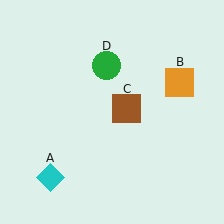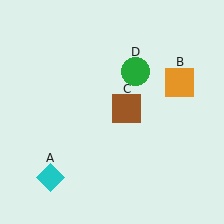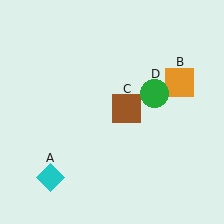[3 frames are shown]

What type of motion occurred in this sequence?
The green circle (object D) rotated clockwise around the center of the scene.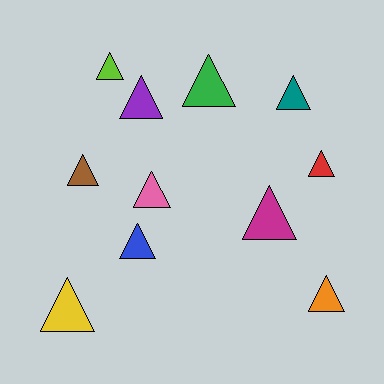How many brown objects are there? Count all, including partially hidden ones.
There is 1 brown object.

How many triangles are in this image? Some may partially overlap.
There are 11 triangles.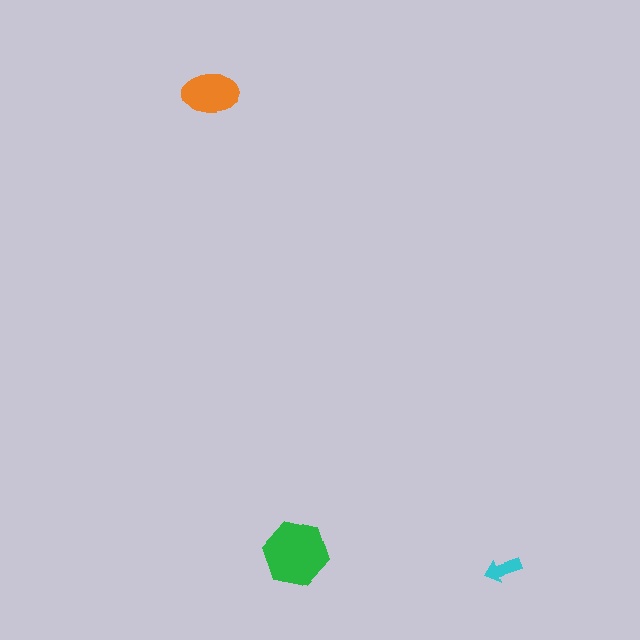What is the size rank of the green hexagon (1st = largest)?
1st.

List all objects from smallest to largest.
The cyan arrow, the orange ellipse, the green hexagon.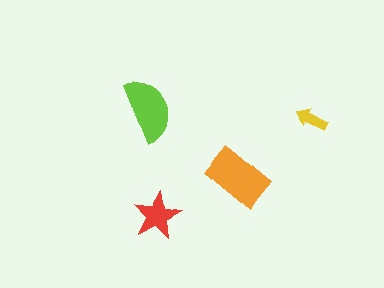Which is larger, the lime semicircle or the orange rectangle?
The orange rectangle.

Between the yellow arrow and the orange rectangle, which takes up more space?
The orange rectangle.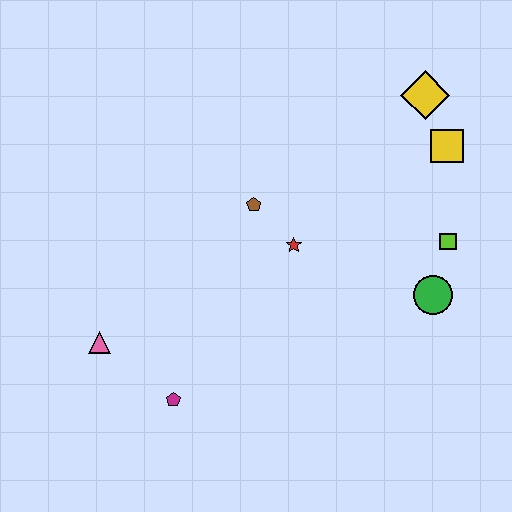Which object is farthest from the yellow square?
The pink triangle is farthest from the yellow square.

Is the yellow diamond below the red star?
No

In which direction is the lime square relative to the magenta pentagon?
The lime square is to the right of the magenta pentagon.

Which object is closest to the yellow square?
The yellow diamond is closest to the yellow square.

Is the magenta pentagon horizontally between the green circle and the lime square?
No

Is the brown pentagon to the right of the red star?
No